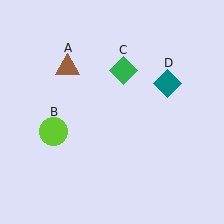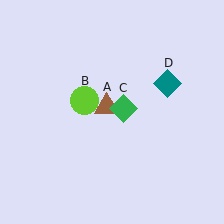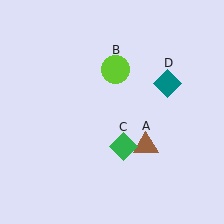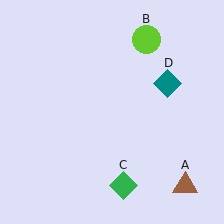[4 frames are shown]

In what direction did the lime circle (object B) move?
The lime circle (object B) moved up and to the right.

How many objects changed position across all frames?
3 objects changed position: brown triangle (object A), lime circle (object B), green diamond (object C).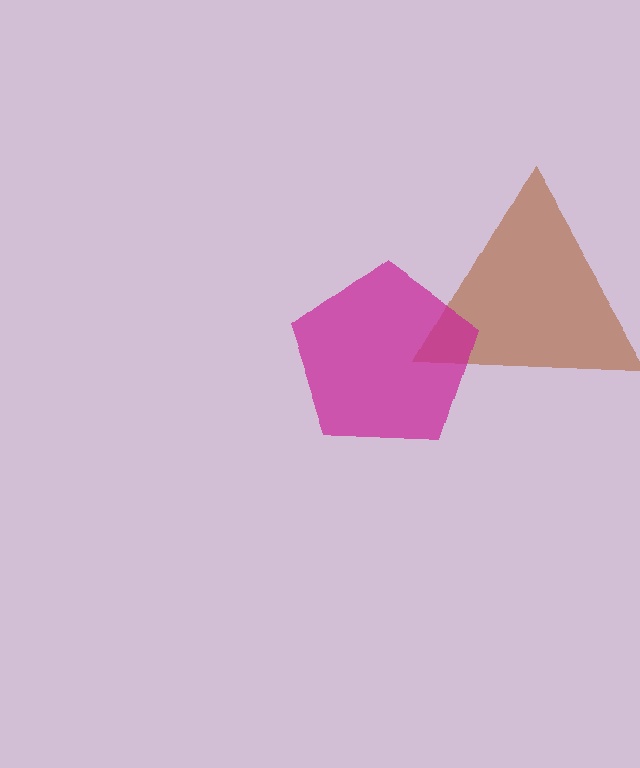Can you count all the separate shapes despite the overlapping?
Yes, there are 2 separate shapes.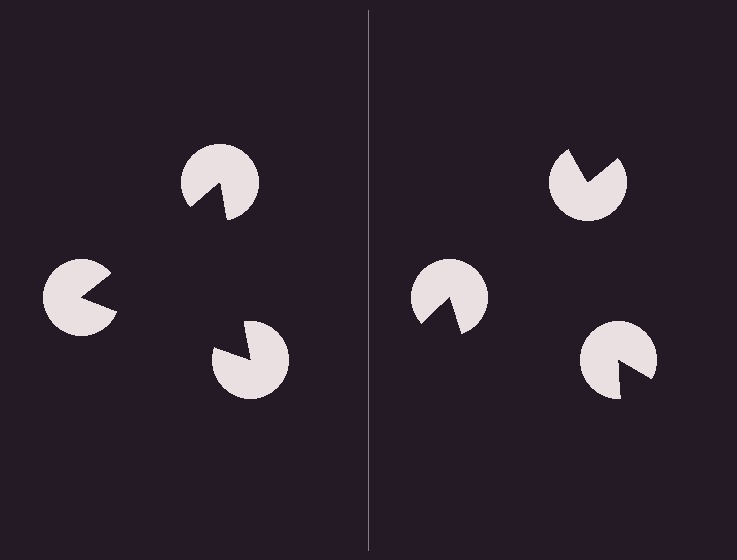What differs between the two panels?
The pac-man discs are positioned identically on both sides; only the wedge orientations differ. On the left they align to a triangle; on the right they are misaligned.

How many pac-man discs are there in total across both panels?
6 — 3 on each side.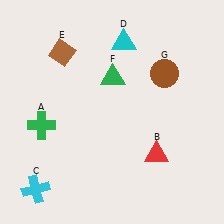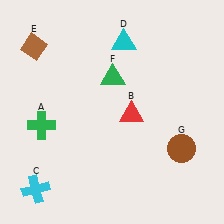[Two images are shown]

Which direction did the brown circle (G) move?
The brown circle (G) moved down.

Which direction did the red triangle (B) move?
The red triangle (B) moved up.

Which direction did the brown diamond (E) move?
The brown diamond (E) moved left.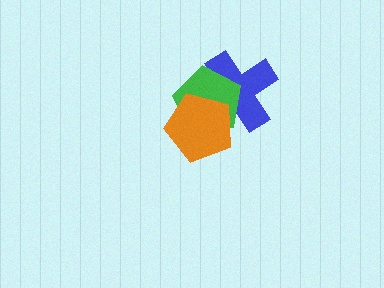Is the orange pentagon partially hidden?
No, no other shape covers it.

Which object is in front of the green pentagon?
The orange pentagon is in front of the green pentagon.